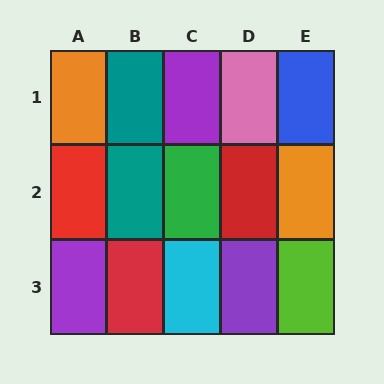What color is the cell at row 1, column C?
Purple.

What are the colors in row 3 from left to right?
Purple, red, cyan, purple, lime.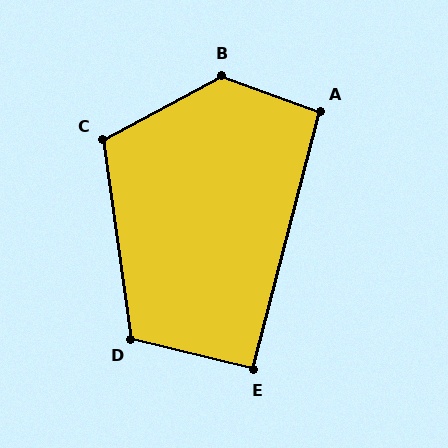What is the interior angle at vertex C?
Approximately 110 degrees (obtuse).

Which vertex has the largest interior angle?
B, at approximately 132 degrees.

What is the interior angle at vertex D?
Approximately 112 degrees (obtuse).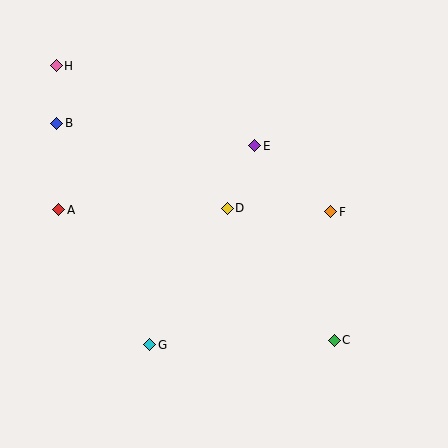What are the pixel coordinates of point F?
Point F is at (331, 212).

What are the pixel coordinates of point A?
Point A is at (59, 210).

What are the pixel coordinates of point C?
Point C is at (334, 340).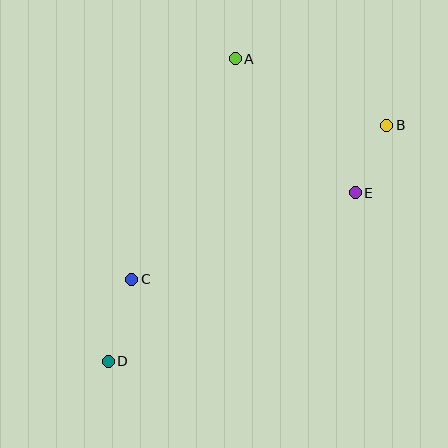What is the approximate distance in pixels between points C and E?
The distance between C and E is approximately 239 pixels.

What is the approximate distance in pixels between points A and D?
The distance between A and D is approximately 328 pixels.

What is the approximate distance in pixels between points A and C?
The distance between A and C is approximately 243 pixels.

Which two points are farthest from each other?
Points B and D are farthest from each other.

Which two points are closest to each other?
Points B and E are closest to each other.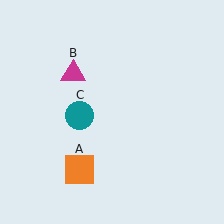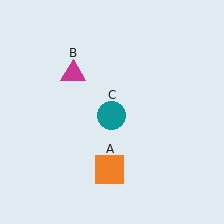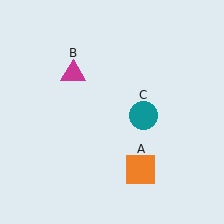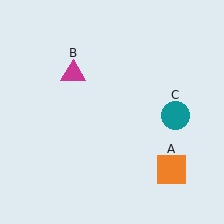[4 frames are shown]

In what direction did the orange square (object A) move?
The orange square (object A) moved right.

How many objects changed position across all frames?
2 objects changed position: orange square (object A), teal circle (object C).